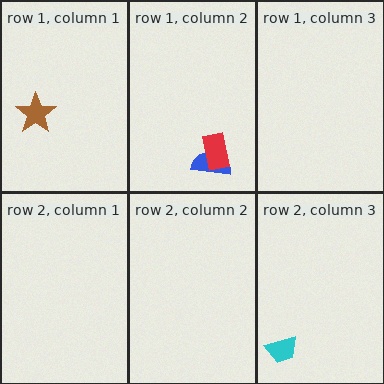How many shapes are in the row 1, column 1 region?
1.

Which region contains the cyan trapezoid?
The row 2, column 3 region.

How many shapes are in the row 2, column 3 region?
1.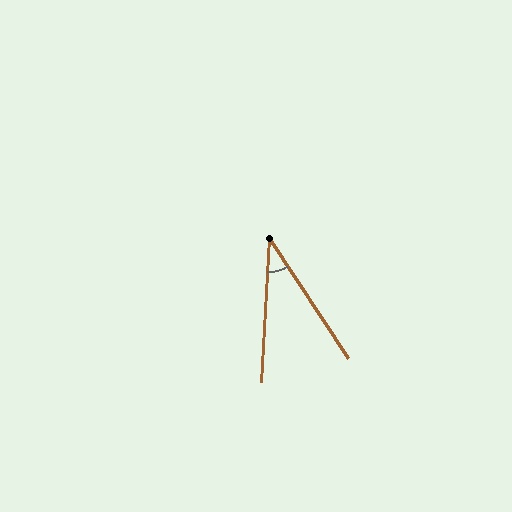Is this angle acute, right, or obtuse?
It is acute.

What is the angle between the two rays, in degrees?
Approximately 37 degrees.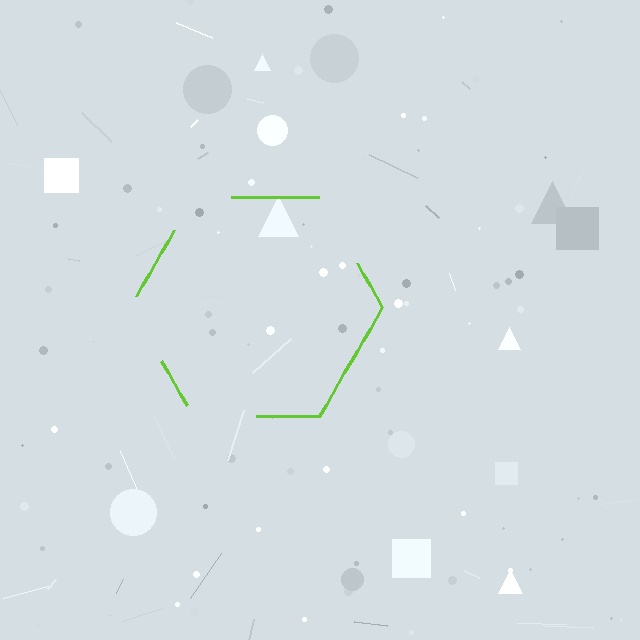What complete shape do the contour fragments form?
The contour fragments form a hexagon.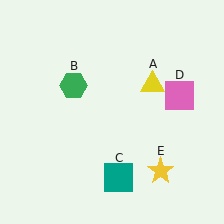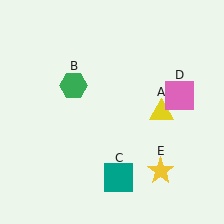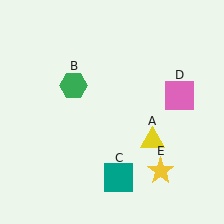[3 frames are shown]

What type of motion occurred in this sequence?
The yellow triangle (object A) rotated clockwise around the center of the scene.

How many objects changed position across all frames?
1 object changed position: yellow triangle (object A).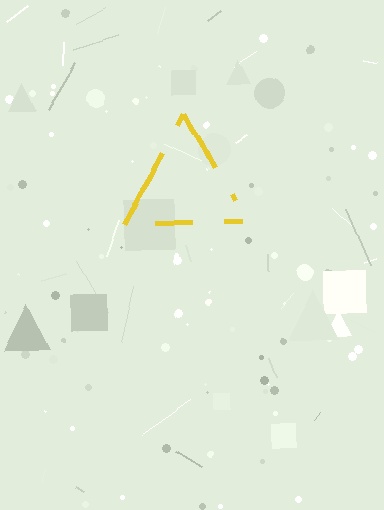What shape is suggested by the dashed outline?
The dashed outline suggests a triangle.